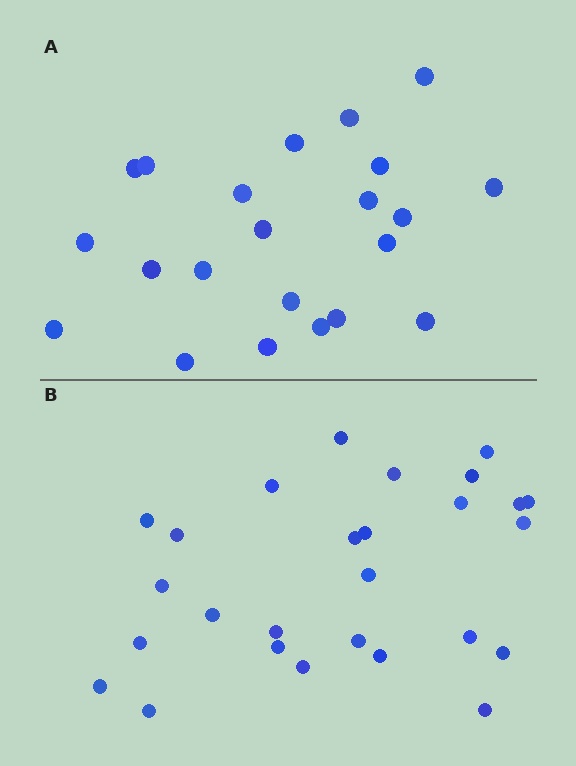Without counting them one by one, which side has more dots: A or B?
Region B (the bottom region) has more dots.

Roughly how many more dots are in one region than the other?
Region B has about 5 more dots than region A.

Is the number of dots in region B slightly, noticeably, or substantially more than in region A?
Region B has only slightly more — the two regions are fairly close. The ratio is roughly 1.2 to 1.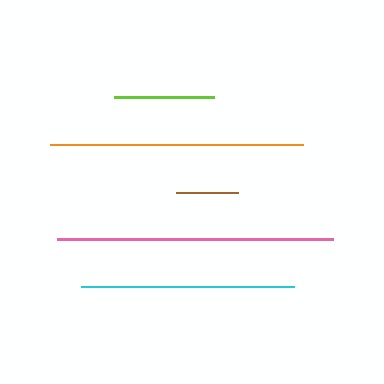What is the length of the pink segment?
The pink segment is approximately 276 pixels long.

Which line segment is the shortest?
The brown line is the shortest at approximately 62 pixels.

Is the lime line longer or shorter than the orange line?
The orange line is longer than the lime line.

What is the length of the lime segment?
The lime segment is approximately 100 pixels long.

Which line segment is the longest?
The pink line is the longest at approximately 276 pixels.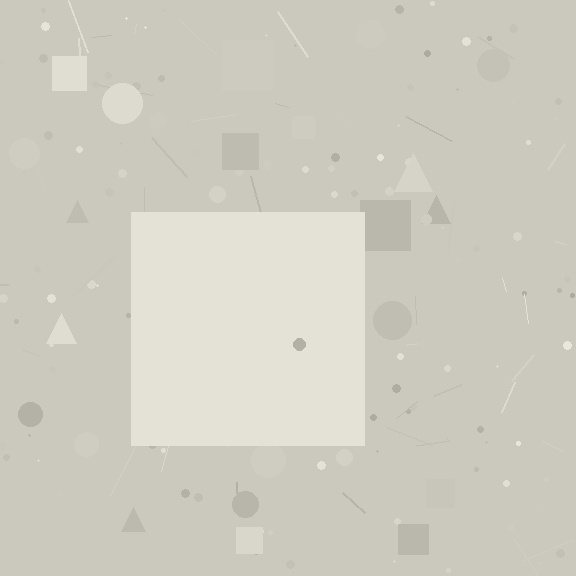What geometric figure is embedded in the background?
A square is embedded in the background.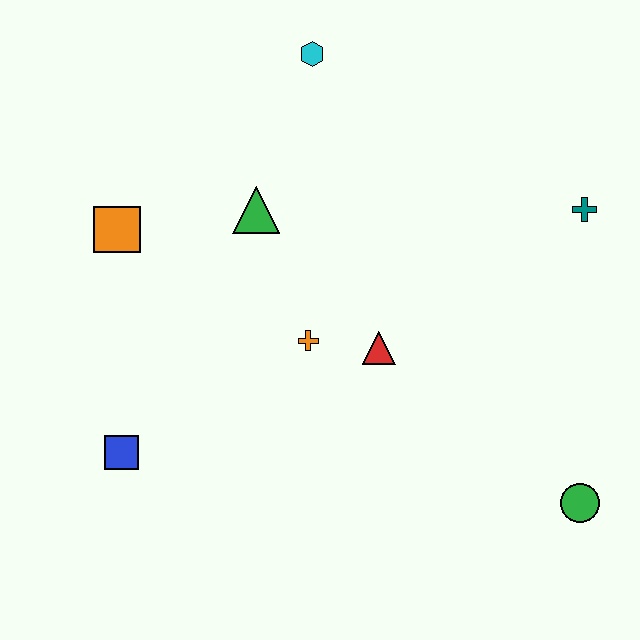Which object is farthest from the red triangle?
The cyan hexagon is farthest from the red triangle.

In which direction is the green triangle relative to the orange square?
The green triangle is to the right of the orange square.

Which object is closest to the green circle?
The red triangle is closest to the green circle.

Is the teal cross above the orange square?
Yes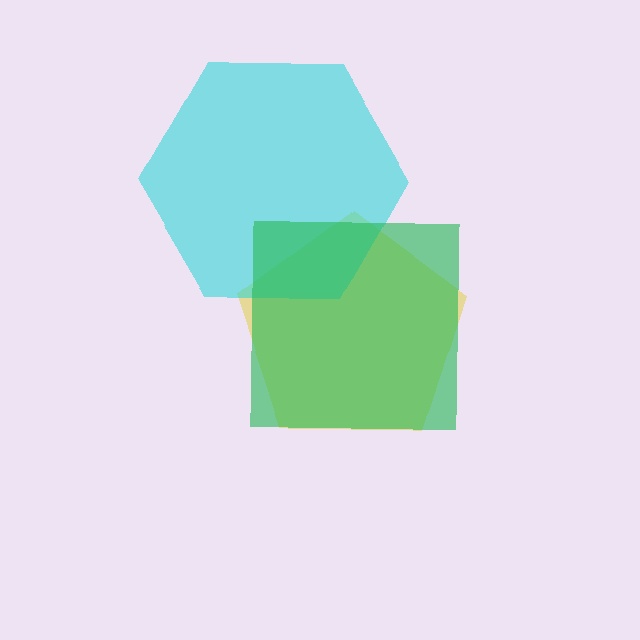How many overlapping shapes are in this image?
There are 3 overlapping shapes in the image.